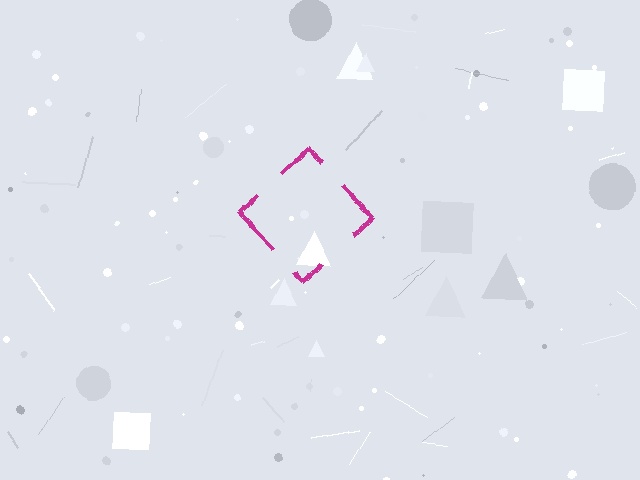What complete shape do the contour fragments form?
The contour fragments form a diamond.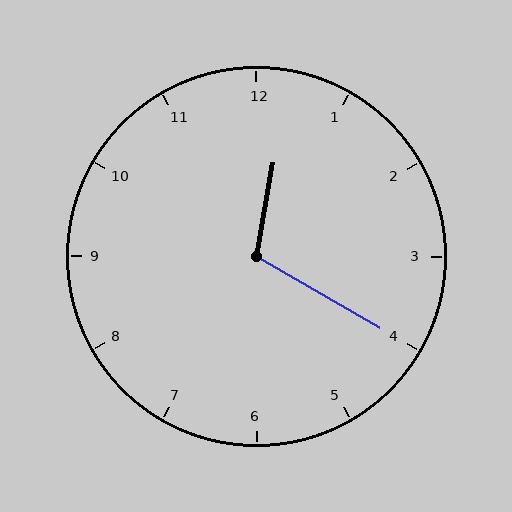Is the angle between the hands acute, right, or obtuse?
It is obtuse.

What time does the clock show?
12:20.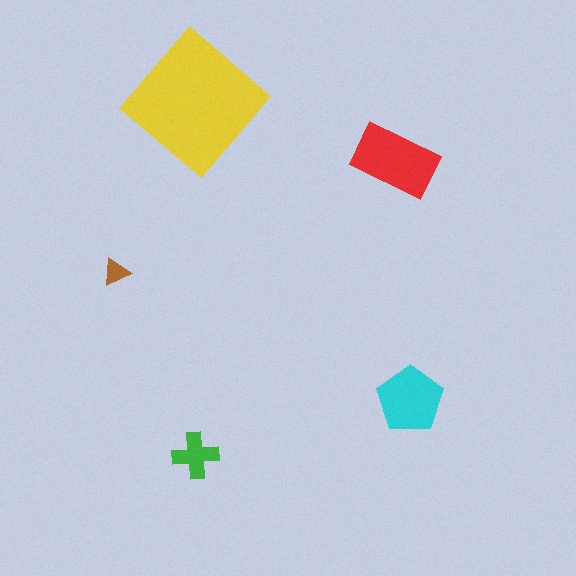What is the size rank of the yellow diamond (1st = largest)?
1st.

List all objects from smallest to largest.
The brown triangle, the green cross, the cyan pentagon, the red rectangle, the yellow diamond.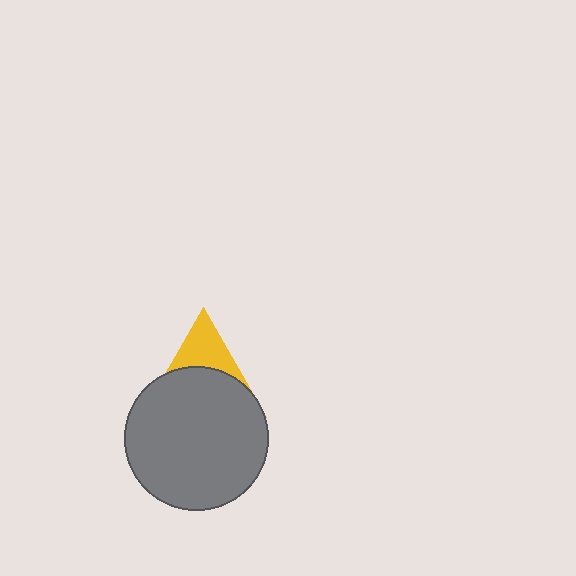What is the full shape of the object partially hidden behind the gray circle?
The partially hidden object is a yellow triangle.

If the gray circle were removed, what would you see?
You would see the complete yellow triangle.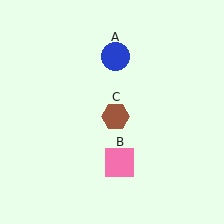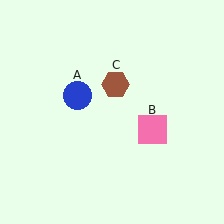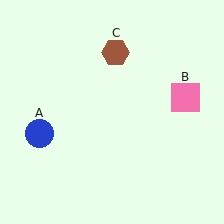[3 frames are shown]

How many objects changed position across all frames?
3 objects changed position: blue circle (object A), pink square (object B), brown hexagon (object C).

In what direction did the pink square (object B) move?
The pink square (object B) moved up and to the right.